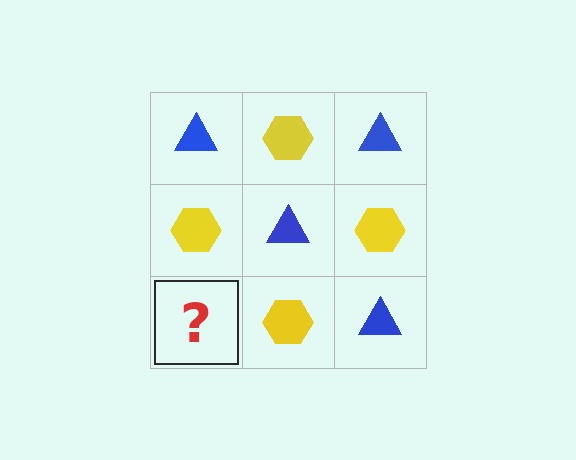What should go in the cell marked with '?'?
The missing cell should contain a blue triangle.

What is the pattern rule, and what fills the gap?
The rule is that it alternates blue triangle and yellow hexagon in a checkerboard pattern. The gap should be filled with a blue triangle.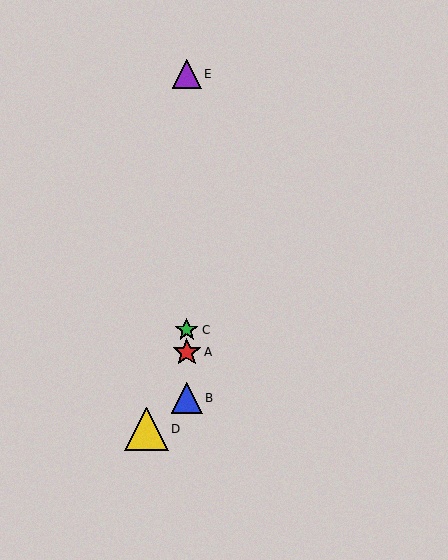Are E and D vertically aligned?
No, E is at x≈187 and D is at x≈146.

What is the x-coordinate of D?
Object D is at x≈146.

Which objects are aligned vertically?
Objects A, B, C, E are aligned vertically.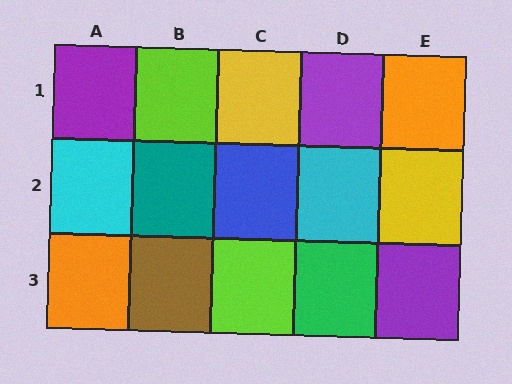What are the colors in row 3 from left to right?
Orange, brown, lime, green, purple.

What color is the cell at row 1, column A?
Purple.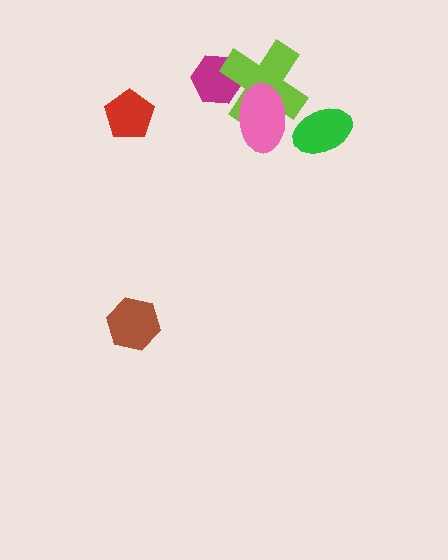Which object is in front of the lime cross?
The pink ellipse is in front of the lime cross.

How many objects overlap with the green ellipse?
0 objects overlap with the green ellipse.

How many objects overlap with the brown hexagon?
0 objects overlap with the brown hexagon.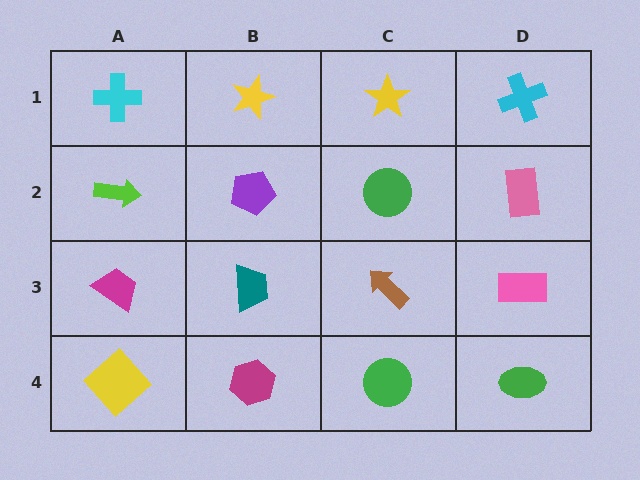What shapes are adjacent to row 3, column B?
A purple pentagon (row 2, column B), a magenta hexagon (row 4, column B), a magenta trapezoid (row 3, column A), a brown arrow (row 3, column C).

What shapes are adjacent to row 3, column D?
A pink rectangle (row 2, column D), a green ellipse (row 4, column D), a brown arrow (row 3, column C).